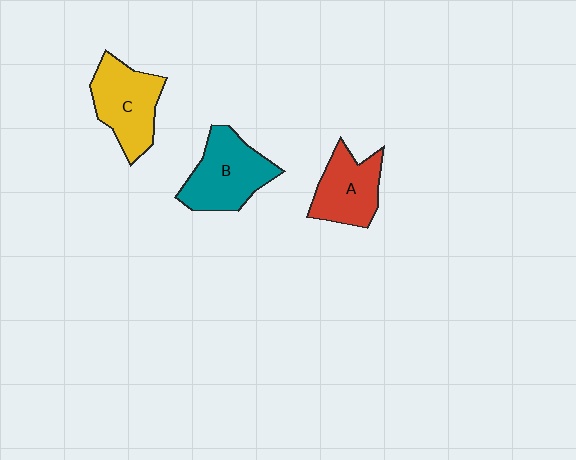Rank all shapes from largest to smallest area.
From largest to smallest: B (teal), C (yellow), A (red).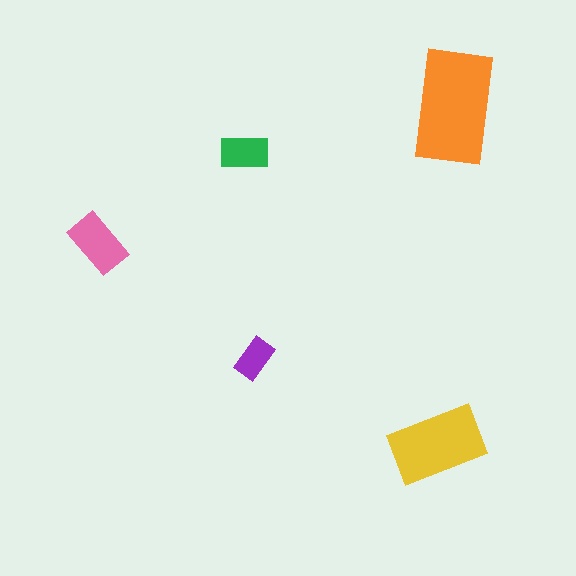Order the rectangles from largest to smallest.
the orange one, the yellow one, the pink one, the green one, the purple one.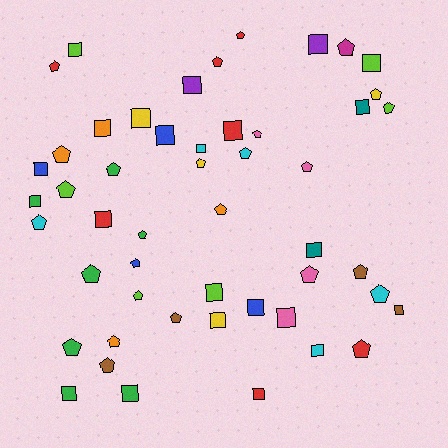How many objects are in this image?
There are 50 objects.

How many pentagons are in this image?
There are 27 pentagons.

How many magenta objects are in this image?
There is 1 magenta object.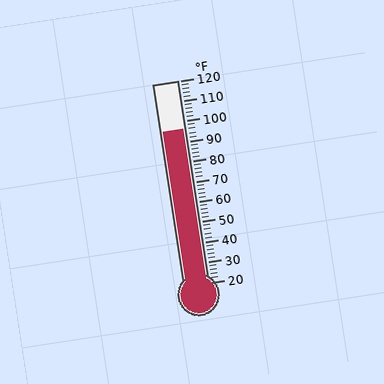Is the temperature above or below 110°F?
The temperature is below 110°F.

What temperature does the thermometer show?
The thermometer shows approximately 96°F.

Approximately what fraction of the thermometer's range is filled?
The thermometer is filled to approximately 75% of its range.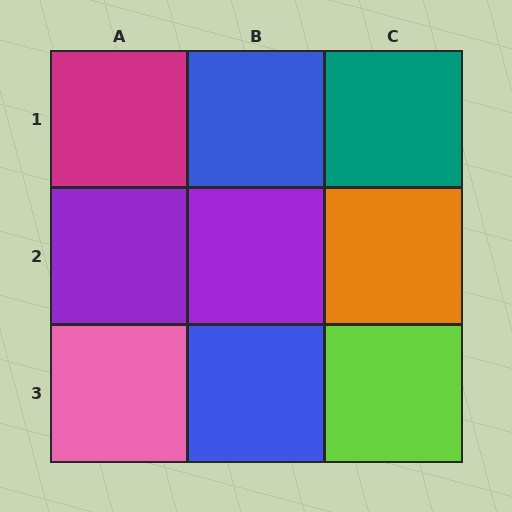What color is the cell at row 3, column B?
Blue.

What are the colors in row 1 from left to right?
Magenta, blue, teal.